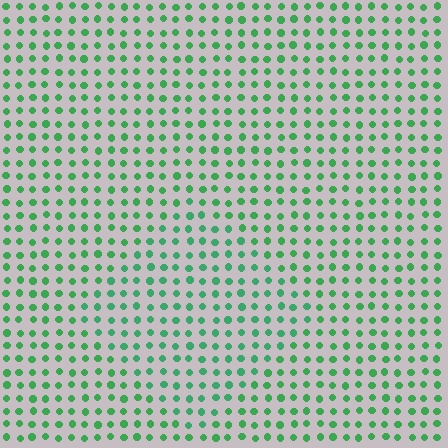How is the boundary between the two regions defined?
The boundary is defined purely by a slight shift in hue (about 14 degrees). Spacing, size, and orientation are identical on both sides.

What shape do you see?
I see a diamond.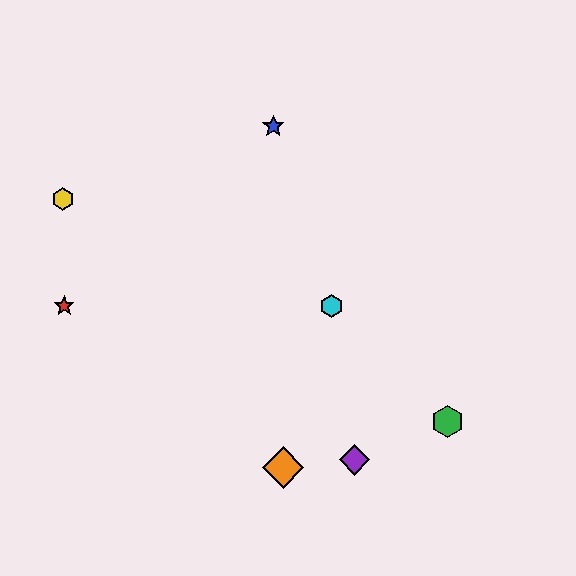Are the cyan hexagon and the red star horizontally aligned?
Yes, both are at y≈306.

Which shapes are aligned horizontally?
The red star, the cyan hexagon are aligned horizontally.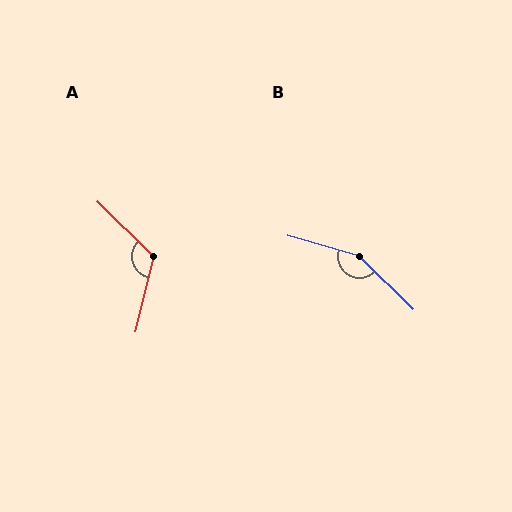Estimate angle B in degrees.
Approximately 151 degrees.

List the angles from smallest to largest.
A (121°), B (151°).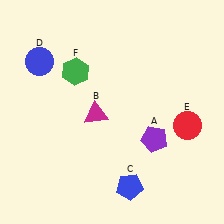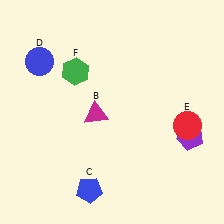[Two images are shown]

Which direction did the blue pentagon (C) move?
The blue pentagon (C) moved left.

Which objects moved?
The objects that moved are: the purple pentagon (A), the blue pentagon (C).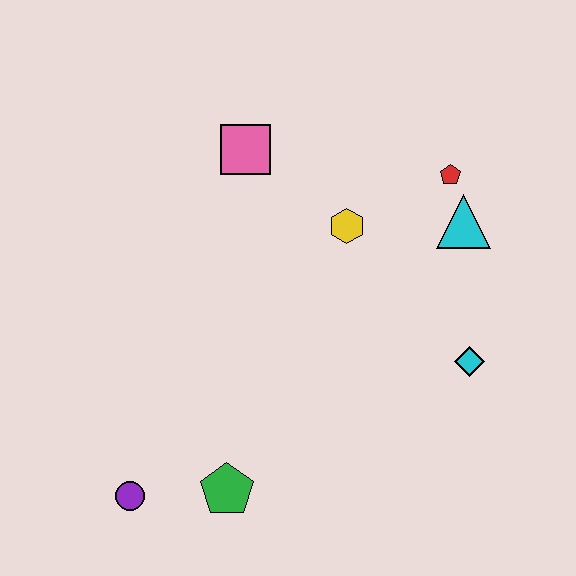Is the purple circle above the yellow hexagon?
No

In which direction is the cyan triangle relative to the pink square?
The cyan triangle is to the right of the pink square.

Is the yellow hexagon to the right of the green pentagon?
Yes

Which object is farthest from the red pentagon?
The purple circle is farthest from the red pentagon.